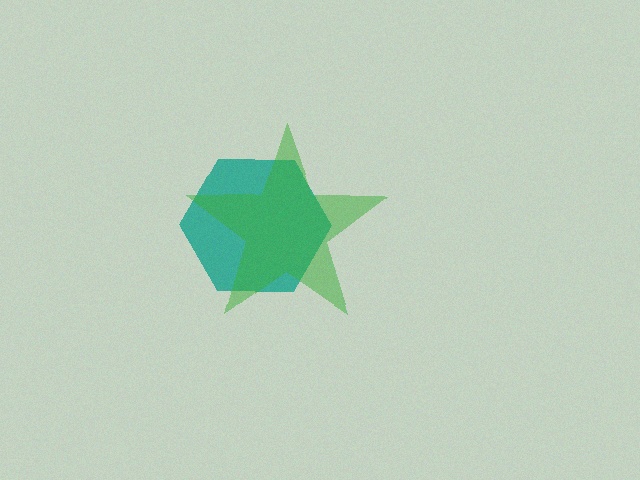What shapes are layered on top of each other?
The layered shapes are: a teal hexagon, a green star.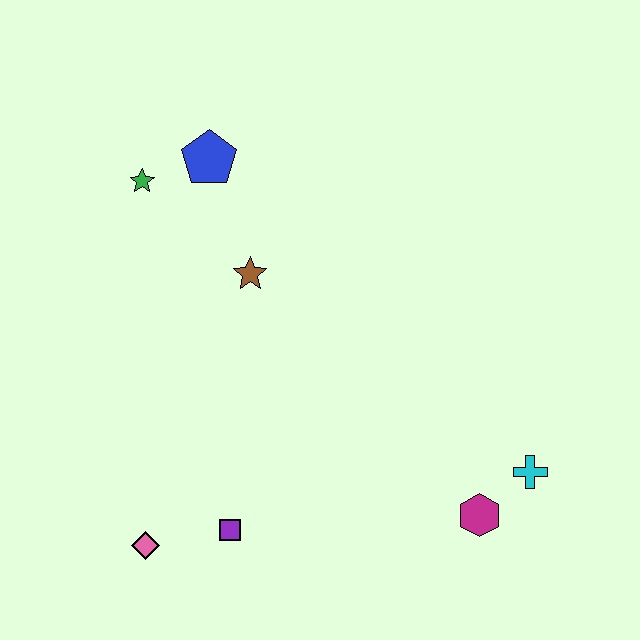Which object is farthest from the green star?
The cyan cross is farthest from the green star.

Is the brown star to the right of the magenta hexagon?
No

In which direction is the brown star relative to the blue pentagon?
The brown star is below the blue pentagon.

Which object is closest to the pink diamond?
The purple square is closest to the pink diamond.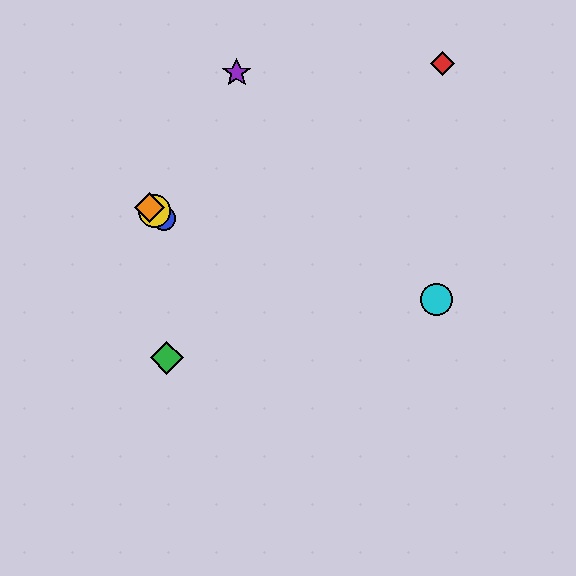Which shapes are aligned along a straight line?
The blue circle, the yellow circle, the orange diamond are aligned along a straight line.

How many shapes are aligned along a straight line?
3 shapes (the blue circle, the yellow circle, the orange diamond) are aligned along a straight line.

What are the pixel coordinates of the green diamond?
The green diamond is at (167, 358).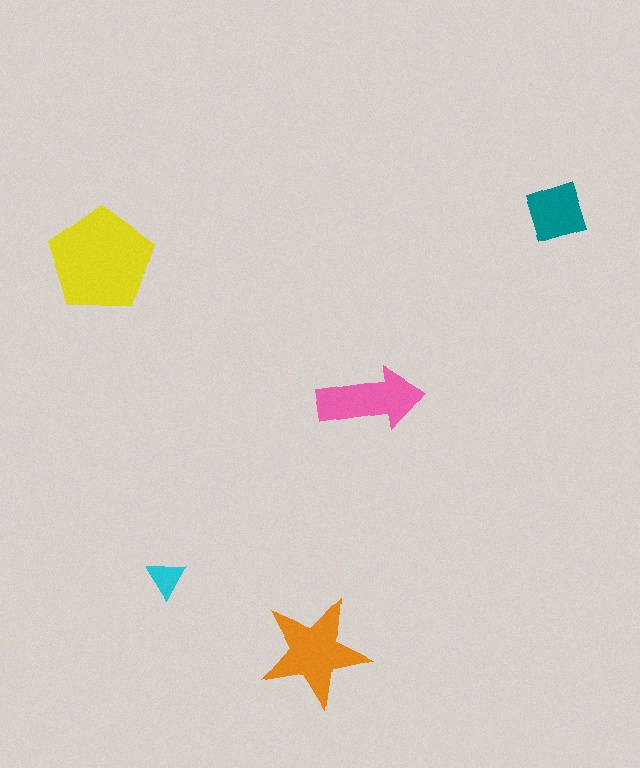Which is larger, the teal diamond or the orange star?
The orange star.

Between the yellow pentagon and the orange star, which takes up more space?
The yellow pentagon.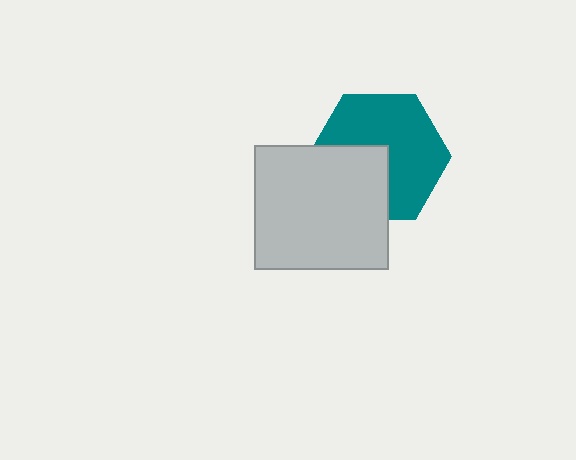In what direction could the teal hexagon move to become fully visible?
The teal hexagon could move toward the upper-right. That would shift it out from behind the light gray rectangle entirely.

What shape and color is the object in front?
The object in front is a light gray rectangle.